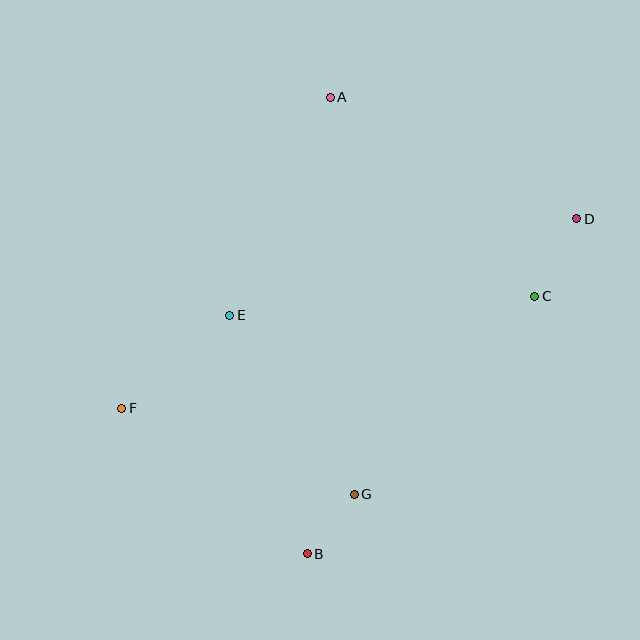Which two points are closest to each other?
Points B and G are closest to each other.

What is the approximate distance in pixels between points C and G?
The distance between C and G is approximately 268 pixels.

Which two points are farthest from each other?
Points D and F are farthest from each other.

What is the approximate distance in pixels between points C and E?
The distance between C and E is approximately 306 pixels.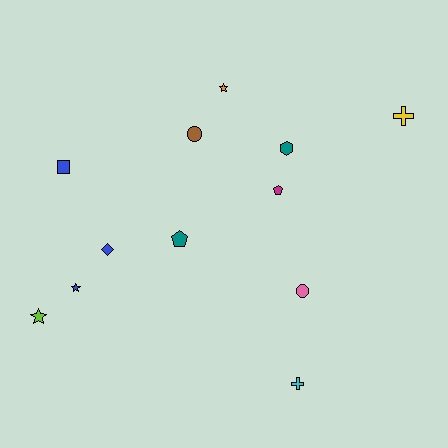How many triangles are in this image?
There are no triangles.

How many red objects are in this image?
There are no red objects.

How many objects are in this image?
There are 12 objects.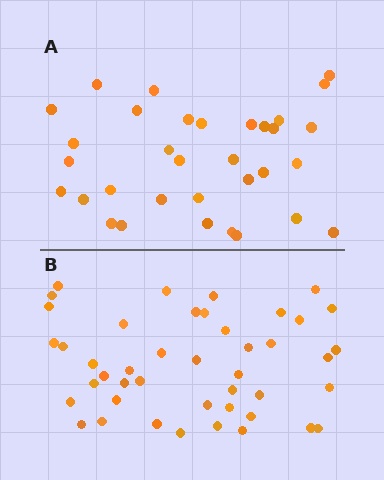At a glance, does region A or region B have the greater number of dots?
Region B (the bottom region) has more dots.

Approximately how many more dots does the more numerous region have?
Region B has roughly 12 or so more dots than region A.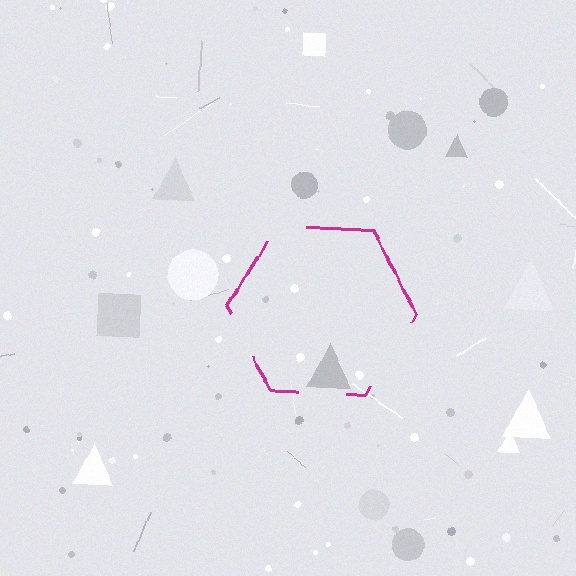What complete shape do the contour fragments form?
The contour fragments form a hexagon.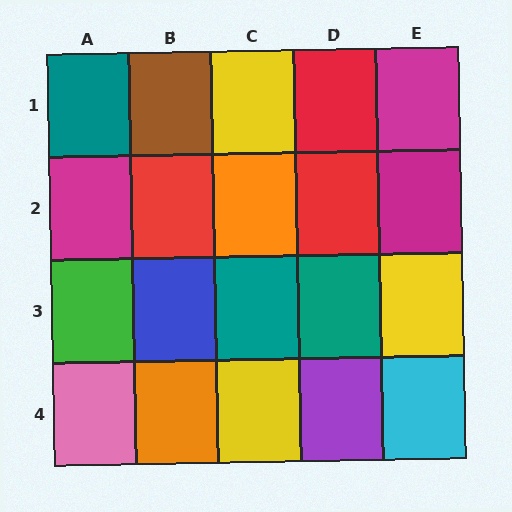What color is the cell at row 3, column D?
Teal.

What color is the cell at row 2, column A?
Magenta.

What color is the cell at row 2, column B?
Red.